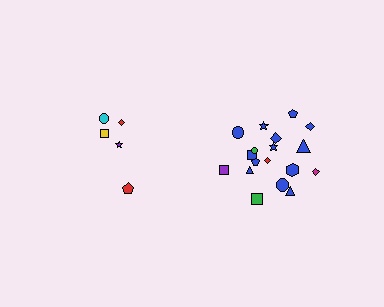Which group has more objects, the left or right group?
The right group.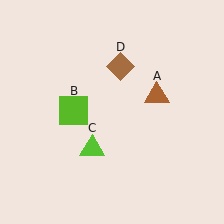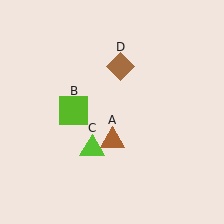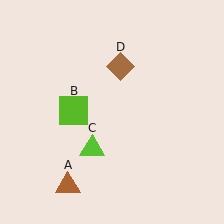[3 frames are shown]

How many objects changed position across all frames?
1 object changed position: brown triangle (object A).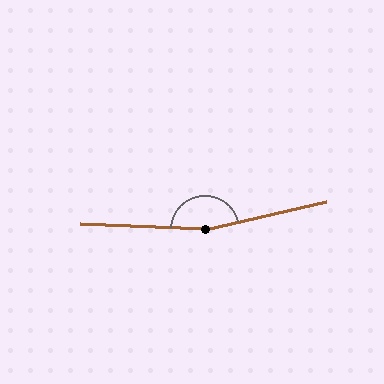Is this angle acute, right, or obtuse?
It is obtuse.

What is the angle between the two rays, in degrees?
Approximately 165 degrees.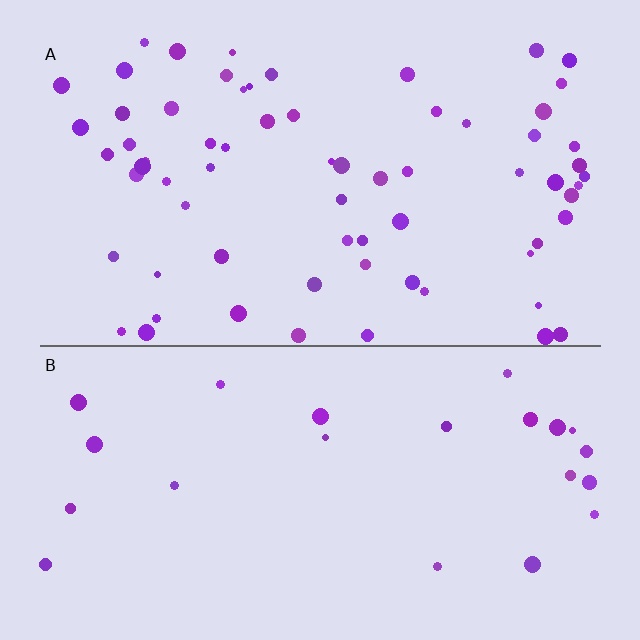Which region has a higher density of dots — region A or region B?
A (the top).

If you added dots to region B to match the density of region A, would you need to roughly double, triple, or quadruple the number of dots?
Approximately triple.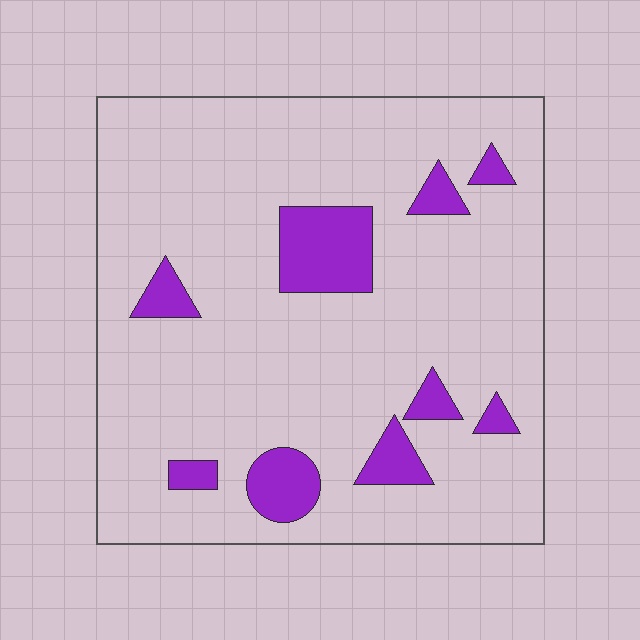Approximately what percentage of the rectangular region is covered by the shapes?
Approximately 10%.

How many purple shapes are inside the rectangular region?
9.